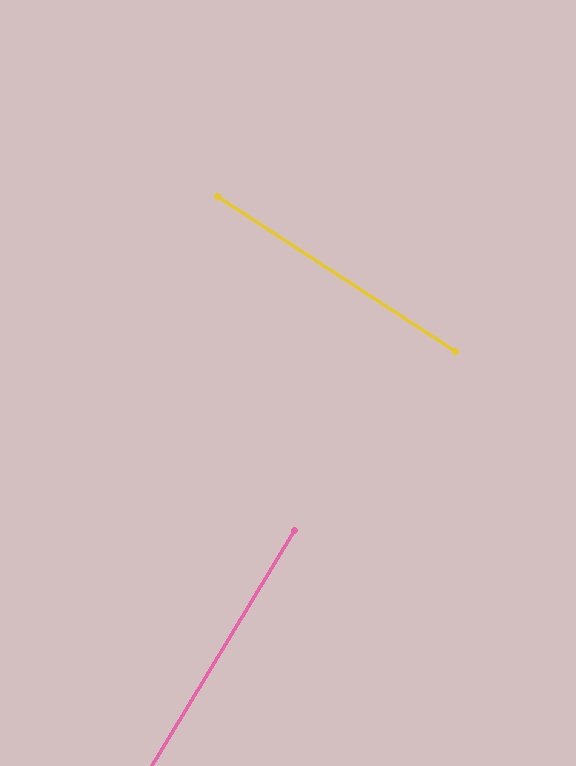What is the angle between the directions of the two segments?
Approximately 88 degrees.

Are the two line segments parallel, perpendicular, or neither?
Perpendicular — they meet at approximately 88°.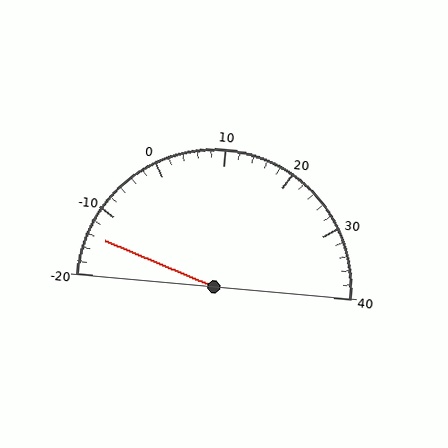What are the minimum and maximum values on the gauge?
The gauge ranges from -20 to 40.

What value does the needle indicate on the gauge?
The needle indicates approximately -14.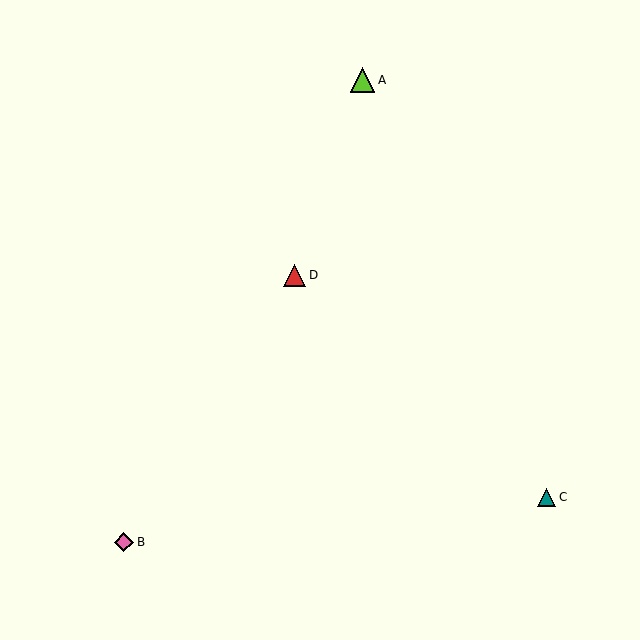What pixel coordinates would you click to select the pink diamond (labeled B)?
Click at (124, 542) to select the pink diamond B.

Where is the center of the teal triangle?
The center of the teal triangle is at (547, 497).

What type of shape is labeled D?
Shape D is a red triangle.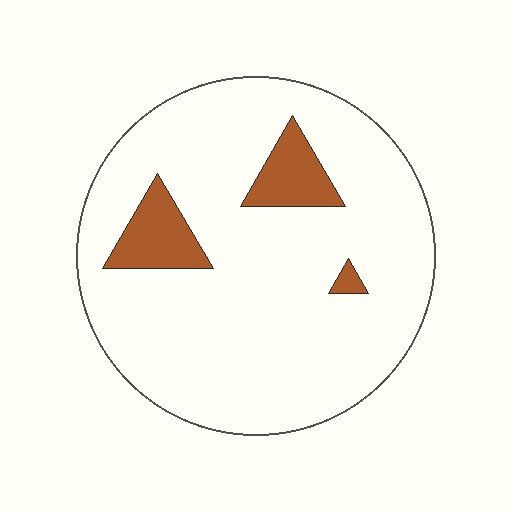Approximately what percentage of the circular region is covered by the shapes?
Approximately 10%.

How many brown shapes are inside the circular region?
3.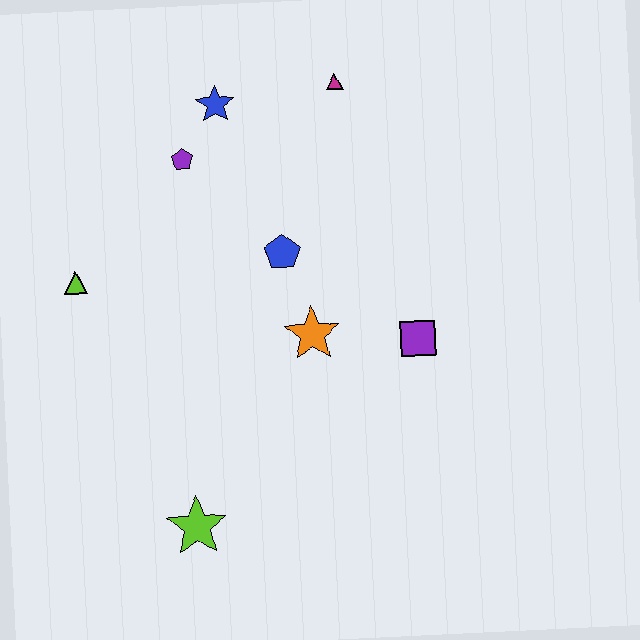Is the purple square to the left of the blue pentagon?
No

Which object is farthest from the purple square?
The lime triangle is farthest from the purple square.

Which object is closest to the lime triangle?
The purple pentagon is closest to the lime triangle.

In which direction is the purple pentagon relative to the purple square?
The purple pentagon is to the left of the purple square.